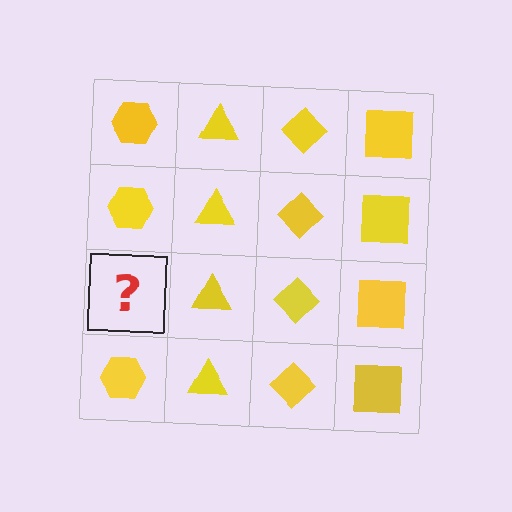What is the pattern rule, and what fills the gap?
The rule is that each column has a consistent shape. The gap should be filled with a yellow hexagon.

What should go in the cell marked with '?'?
The missing cell should contain a yellow hexagon.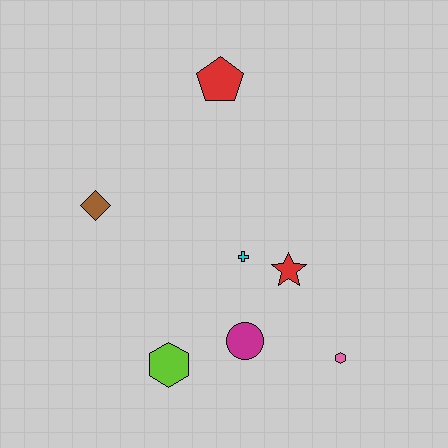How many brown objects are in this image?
There is 1 brown object.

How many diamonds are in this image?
There is 1 diamond.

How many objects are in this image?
There are 7 objects.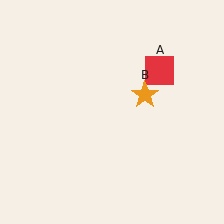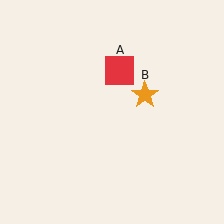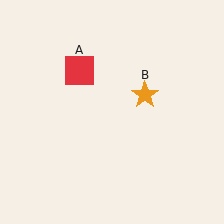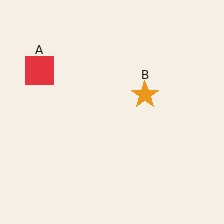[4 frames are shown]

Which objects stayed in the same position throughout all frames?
Orange star (object B) remained stationary.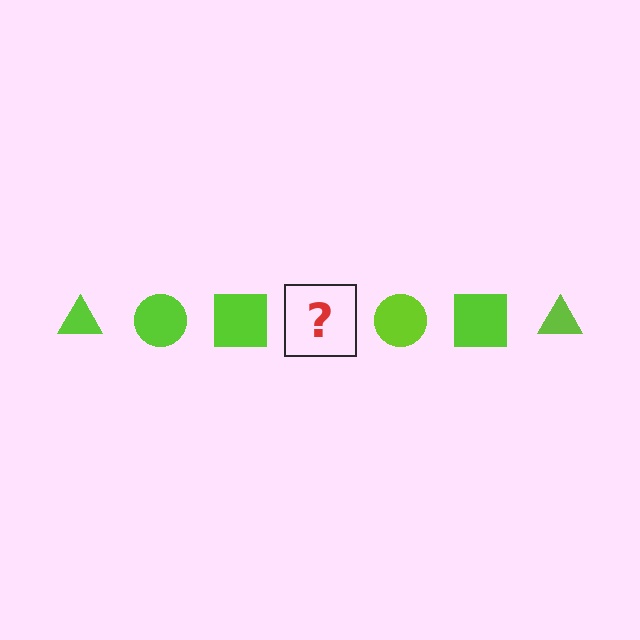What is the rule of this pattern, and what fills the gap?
The rule is that the pattern cycles through triangle, circle, square shapes in lime. The gap should be filled with a lime triangle.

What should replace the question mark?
The question mark should be replaced with a lime triangle.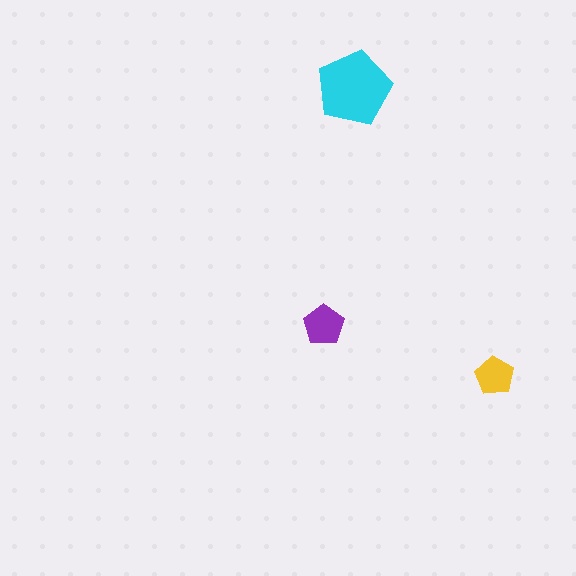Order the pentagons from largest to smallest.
the cyan one, the purple one, the yellow one.